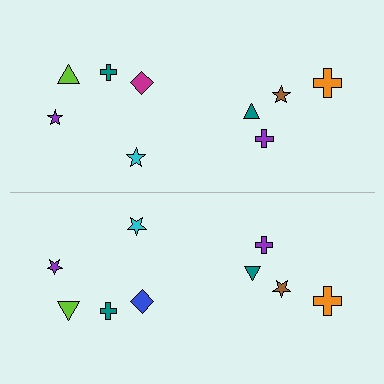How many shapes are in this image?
There are 18 shapes in this image.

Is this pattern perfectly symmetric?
No, the pattern is not perfectly symmetric. The blue diamond on the bottom side breaks the symmetry — its mirror counterpart is magenta.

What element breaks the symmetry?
The blue diamond on the bottom side breaks the symmetry — its mirror counterpart is magenta.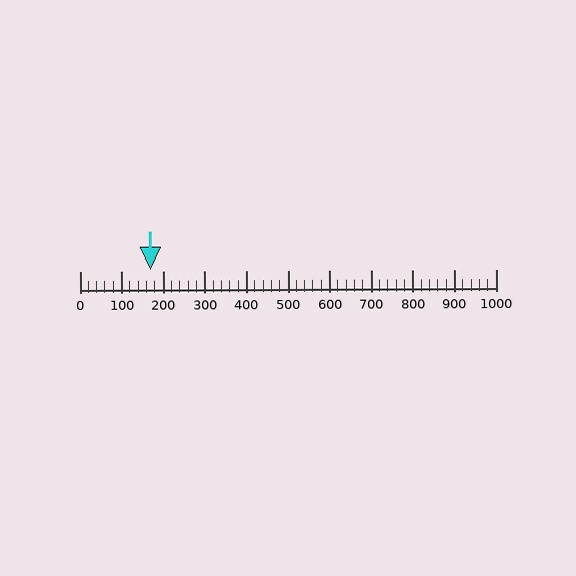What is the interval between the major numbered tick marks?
The major tick marks are spaced 100 units apart.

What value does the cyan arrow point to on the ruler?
The cyan arrow points to approximately 170.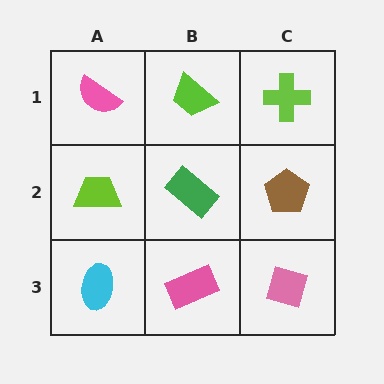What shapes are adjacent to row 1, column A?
A lime trapezoid (row 2, column A), a lime trapezoid (row 1, column B).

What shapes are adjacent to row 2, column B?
A lime trapezoid (row 1, column B), a pink rectangle (row 3, column B), a lime trapezoid (row 2, column A), a brown pentagon (row 2, column C).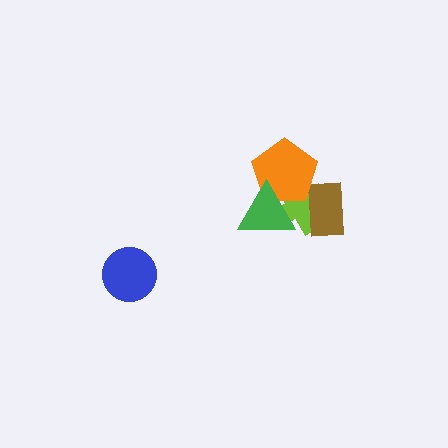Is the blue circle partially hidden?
No, no other shape covers it.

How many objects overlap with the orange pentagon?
2 objects overlap with the orange pentagon.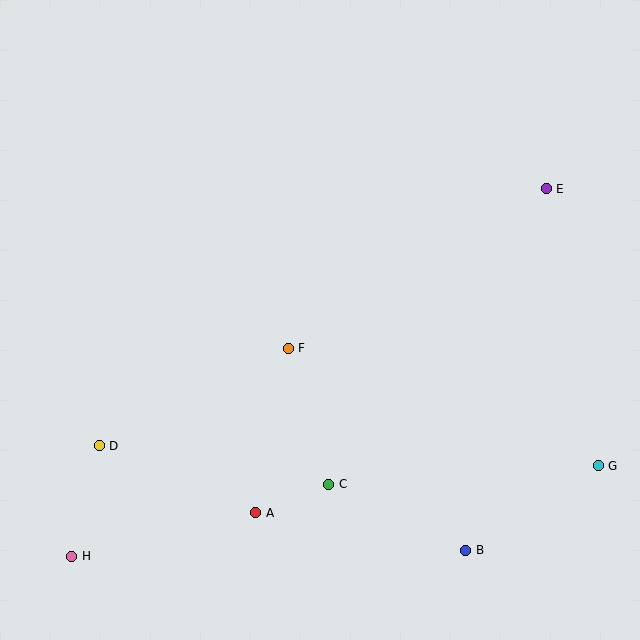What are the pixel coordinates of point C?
Point C is at (329, 484).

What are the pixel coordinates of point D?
Point D is at (99, 446).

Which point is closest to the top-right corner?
Point E is closest to the top-right corner.